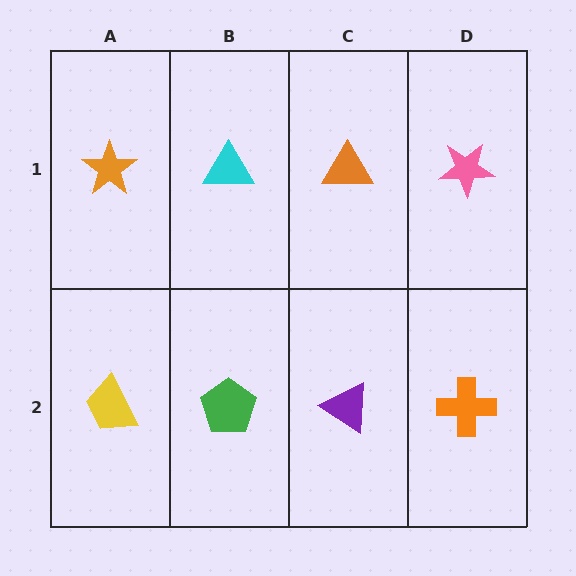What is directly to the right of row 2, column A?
A green pentagon.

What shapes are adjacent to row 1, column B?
A green pentagon (row 2, column B), an orange star (row 1, column A), an orange triangle (row 1, column C).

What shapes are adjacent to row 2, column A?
An orange star (row 1, column A), a green pentagon (row 2, column B).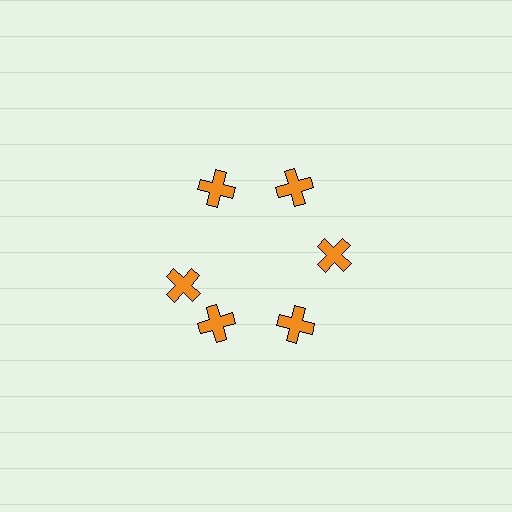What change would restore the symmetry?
The symmetry would be restored by rotating it back into even spacing with its neighbors so that all 6 crosses sit at equal angles and equal distance from the center.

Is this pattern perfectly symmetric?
No. The 6 orange crosses are arranged in a ring, but one element near the 9 o'clock position is rotated out of alignment along the ring, breaking the 6-fold rotational symmetry.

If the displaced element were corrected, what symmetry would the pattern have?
It would have 6-fold rotational symmetry — the pattern would map onto itself every 60 degrees.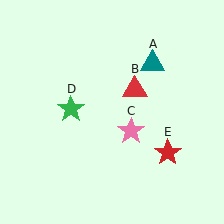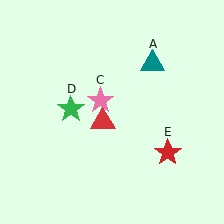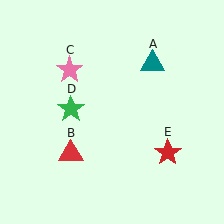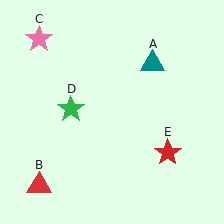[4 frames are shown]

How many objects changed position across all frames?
2 objects changed position: red triangle (object B), pink star (object C).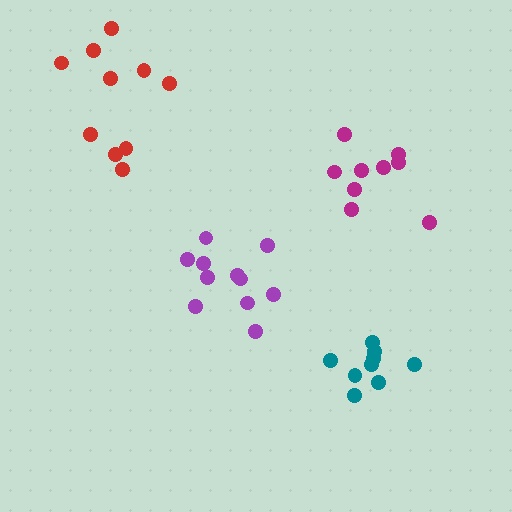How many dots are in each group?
Group 1: 10 dots, Group 2: 9 dots, Group 3: 9 dots, Group 4: 11 dots (39 total).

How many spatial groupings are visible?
There are 4 spatial groupings.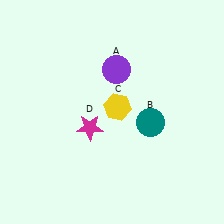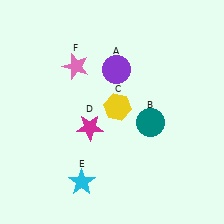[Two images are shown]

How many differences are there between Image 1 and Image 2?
There are 2 differences between the two images.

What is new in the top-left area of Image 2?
A pink star (F) was added in the top-left area of Image 2.